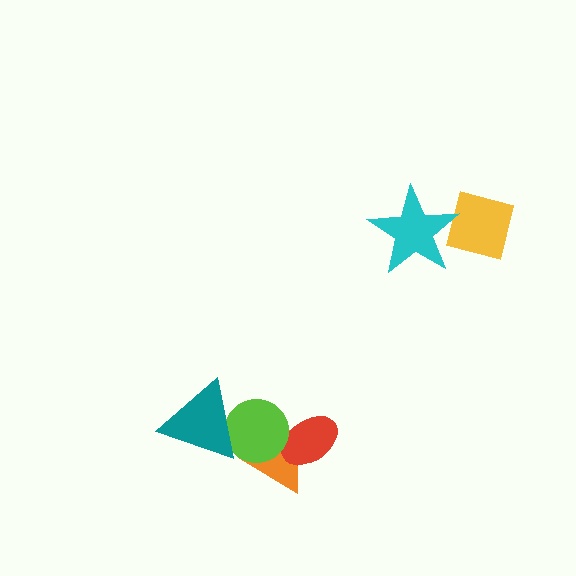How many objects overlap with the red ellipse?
2 objects overlap with the red ellipse.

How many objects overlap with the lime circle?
3 objects overlap with the lime circle.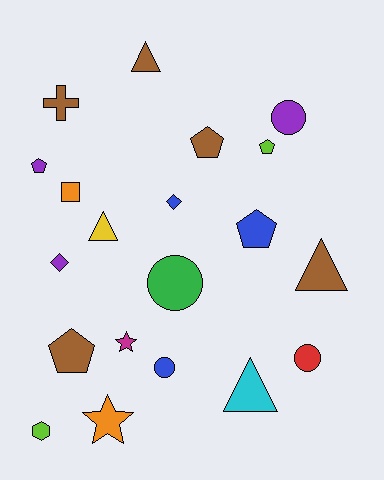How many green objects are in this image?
There is 1 green object.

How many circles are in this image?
There are 4 circles.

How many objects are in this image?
There are 20 objects.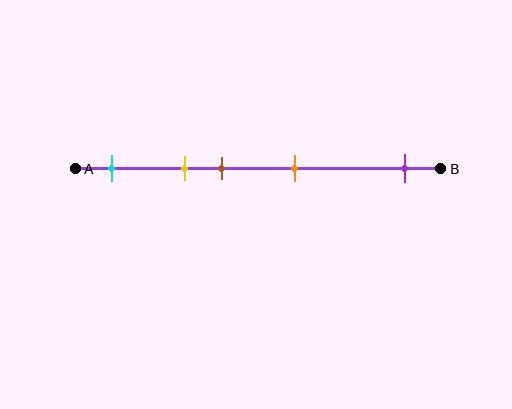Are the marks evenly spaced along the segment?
No, the marks are not evenly spaced.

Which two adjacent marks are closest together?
The yellow and brown marks are the closest adjacent pair.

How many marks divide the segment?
There are 5 marks dividing the segment.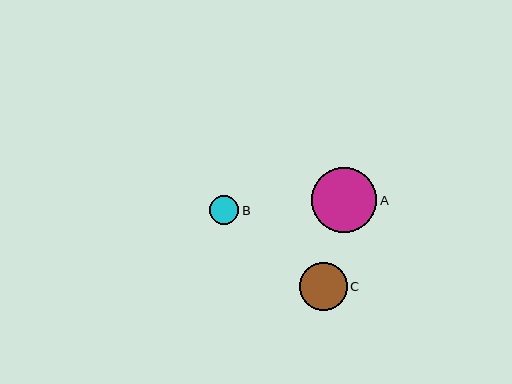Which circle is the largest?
Circle A is the largest with a size of approximately 65 pixels.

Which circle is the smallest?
Circle B is the smallest with a size of approximately 29 pixels.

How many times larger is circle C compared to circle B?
Circle C is approximately 1.6 times the size of circle B.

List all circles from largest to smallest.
From largest to smallest: A, C, B.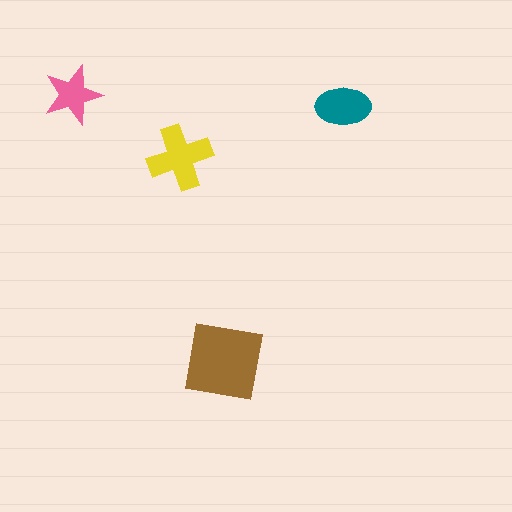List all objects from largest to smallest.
The brown square, the yellow cross, the teal ellipse, the pink star.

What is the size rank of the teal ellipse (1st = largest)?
3rd.